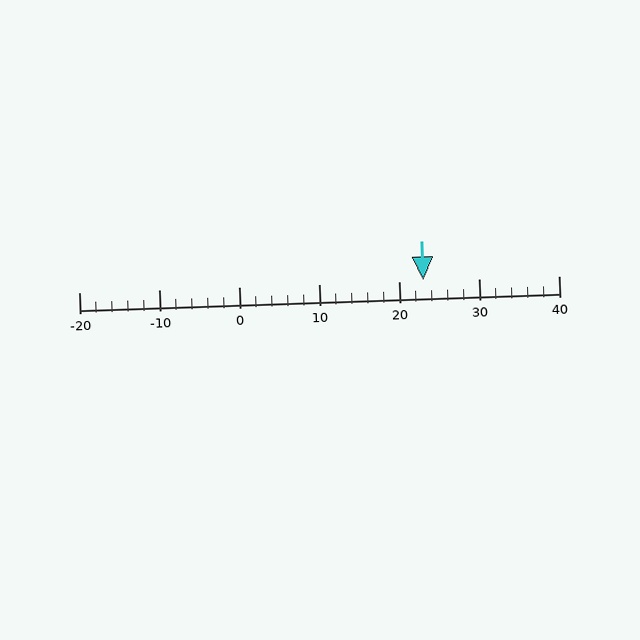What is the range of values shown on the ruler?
The ruler shows values from -20 to 40.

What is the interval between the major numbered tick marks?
The major tick marks are spaced 10 units apart.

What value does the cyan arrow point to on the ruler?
The cyan arrow points to approximately 23.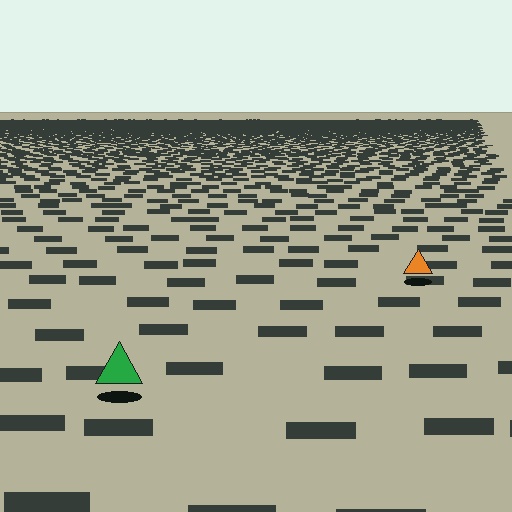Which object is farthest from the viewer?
The orange triangle is farthest from the viewer. It appears smaller and the ground texture around it is denser.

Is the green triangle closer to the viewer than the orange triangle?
Yes. The green triangle is closer — you can tell from the texture gradient: the ground texture is coarser near it.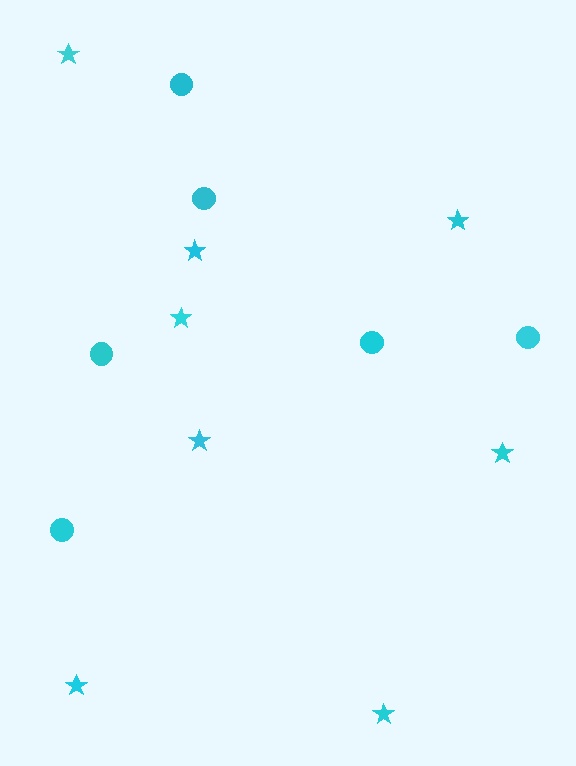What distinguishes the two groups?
There are 2 groups: one group of stars (8) and one group of circles (6).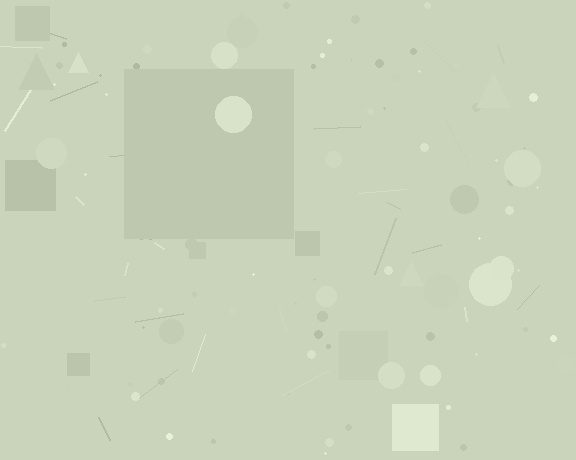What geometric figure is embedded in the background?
A square is embedded in the background.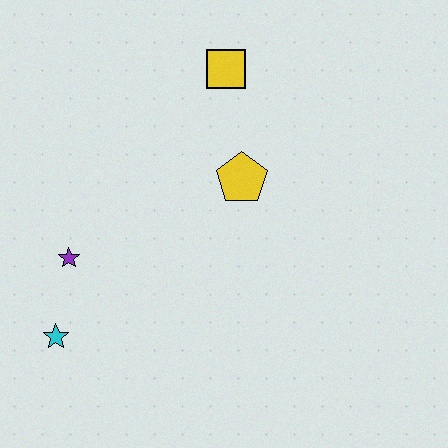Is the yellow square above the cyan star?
Yes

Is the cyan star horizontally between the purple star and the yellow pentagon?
No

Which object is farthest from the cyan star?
The yellow square is farthest from the cyan star.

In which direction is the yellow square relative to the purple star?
The yellow square is above the purple star.